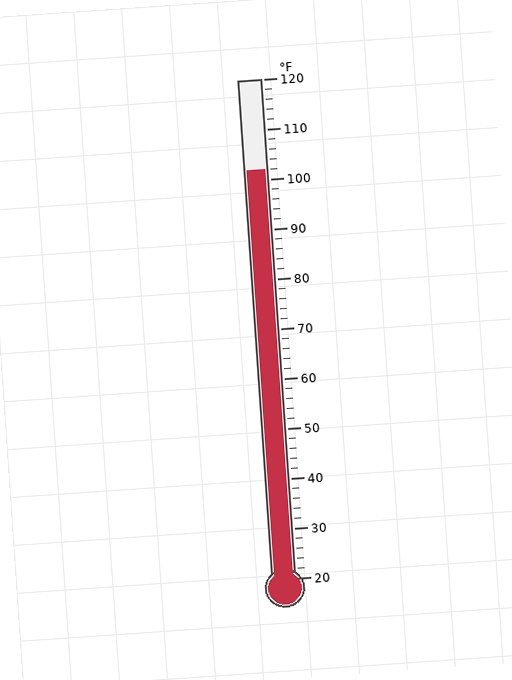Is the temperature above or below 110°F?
The temperature is below 110°F.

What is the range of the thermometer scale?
The thermometer scale ranges from 20°F to 120°F.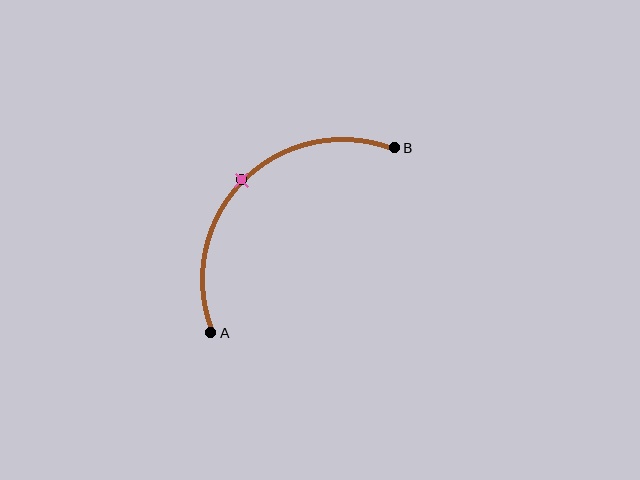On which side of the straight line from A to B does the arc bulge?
The arc bulges above and to the left of the straight line connecting A and B.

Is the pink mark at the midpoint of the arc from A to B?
Yes. The pink mark lies on the arc at equal arc-length from both A and B — it is the arc midpoint.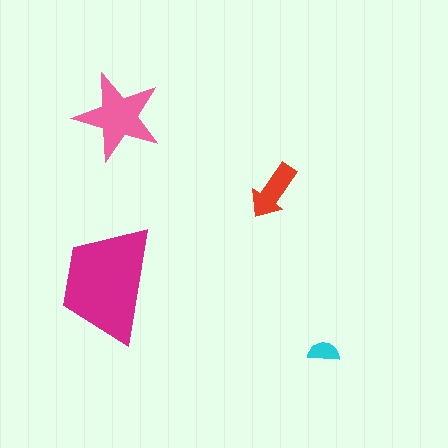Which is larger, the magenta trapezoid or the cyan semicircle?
The magenta trapezoid.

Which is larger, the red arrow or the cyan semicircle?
The red arrow.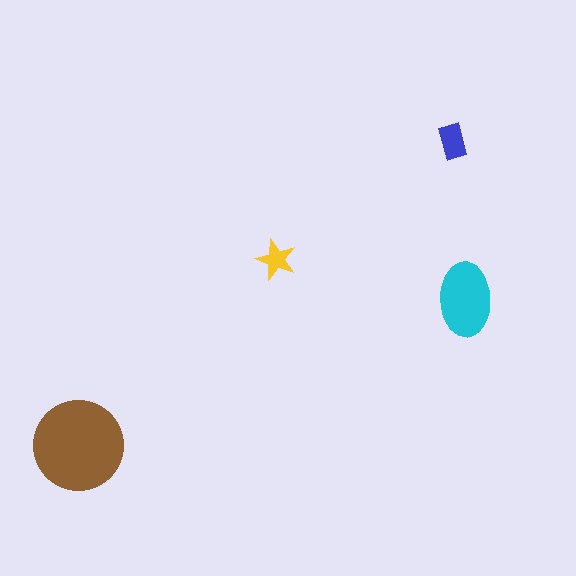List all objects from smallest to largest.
The yellow star, the blue rectangle, the cyan ellipse, the brown circle.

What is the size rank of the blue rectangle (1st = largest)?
3rd.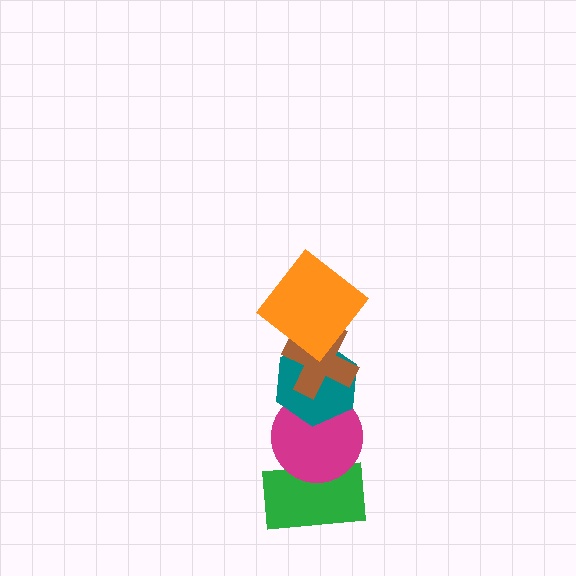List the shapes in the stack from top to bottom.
From top to bottom: the orange diamond, the brown cross, the teal hexagon, the magenta circle, the green rectangle.